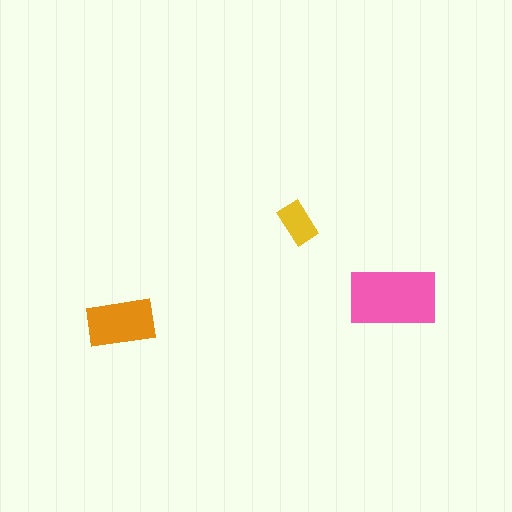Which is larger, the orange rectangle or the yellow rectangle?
The orange one.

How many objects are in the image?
There are 3 objects in the image.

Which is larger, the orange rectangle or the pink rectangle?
The pink one.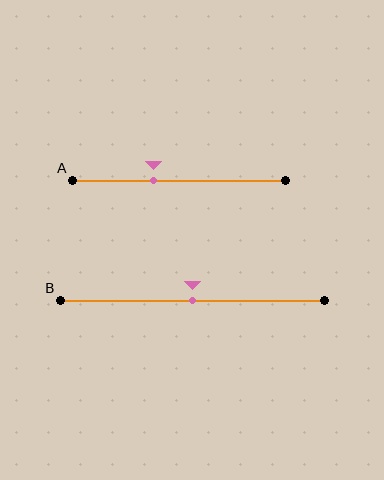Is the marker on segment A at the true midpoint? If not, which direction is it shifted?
No, the marker on segment A is shifted to the left by about 12% of the segment length.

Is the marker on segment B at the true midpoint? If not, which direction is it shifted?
Yes, the marker on segment B is at the true midpoint.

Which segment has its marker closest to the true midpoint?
Segment B has its marker closest to the true midpoint.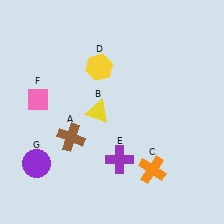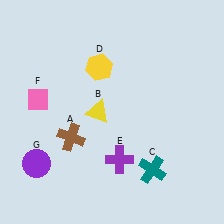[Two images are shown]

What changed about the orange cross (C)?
In Image 1, C is orange. In Image 2, it changed to teal.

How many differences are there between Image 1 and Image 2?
There is 1 difference between the two images.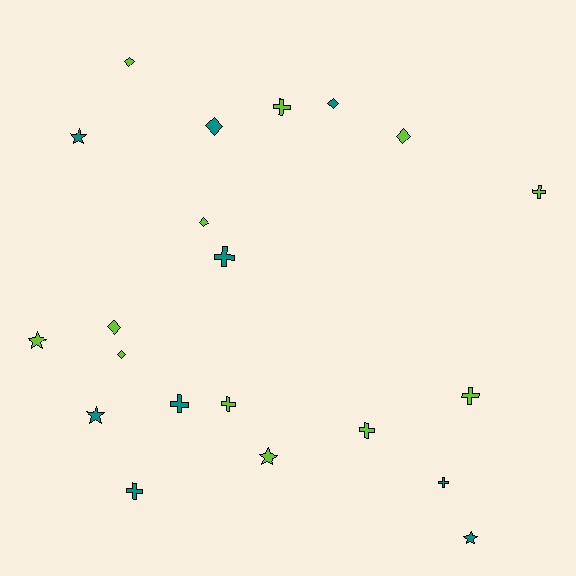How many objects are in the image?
There are 21 objects.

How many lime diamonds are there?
There are 5 lime diamonds.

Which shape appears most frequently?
Cross, with 9 objects.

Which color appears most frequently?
Lime, with 12 objects.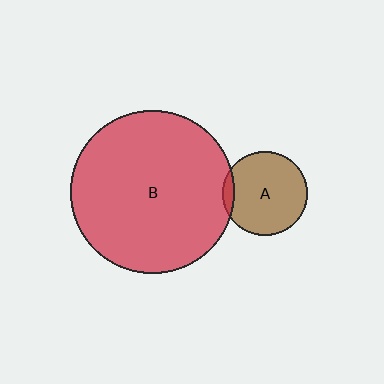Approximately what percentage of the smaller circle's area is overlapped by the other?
Approximately 5%.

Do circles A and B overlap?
Yes.